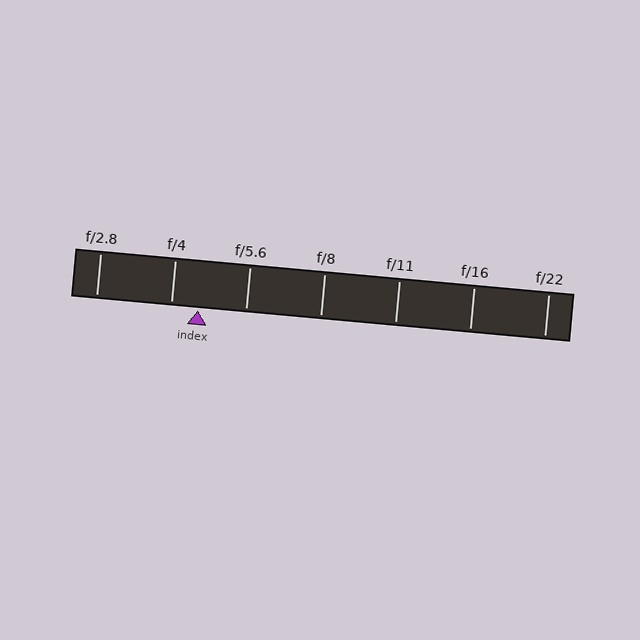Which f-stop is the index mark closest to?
The index mark is closest to f/4.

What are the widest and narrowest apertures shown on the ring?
The widest aperture shown is f/2.8 and the narrowest is f/22.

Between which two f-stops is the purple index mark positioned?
The index mark is between f/4 and f/5.6.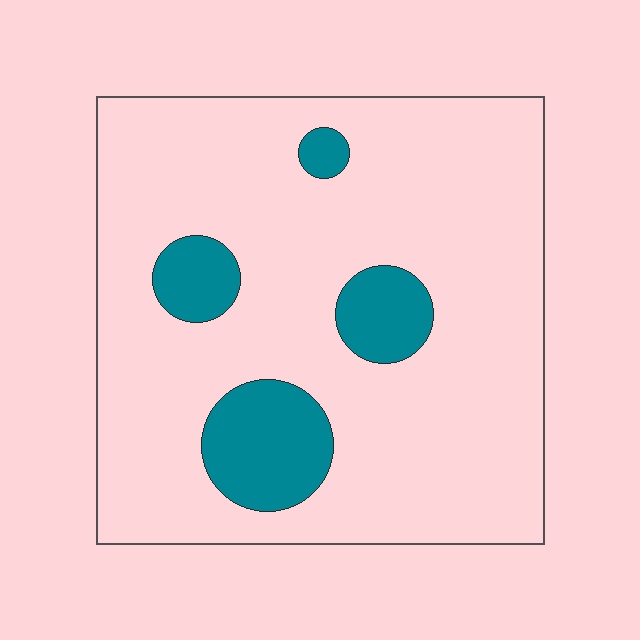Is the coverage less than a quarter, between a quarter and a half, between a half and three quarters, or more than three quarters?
Less than a quarter.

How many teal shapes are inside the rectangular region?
4.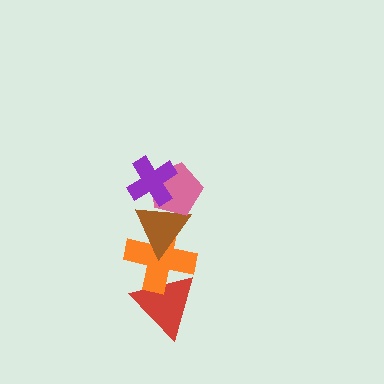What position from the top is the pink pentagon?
The pink pentagon is 2nd from the top.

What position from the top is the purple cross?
The purple cross is 1st from the top.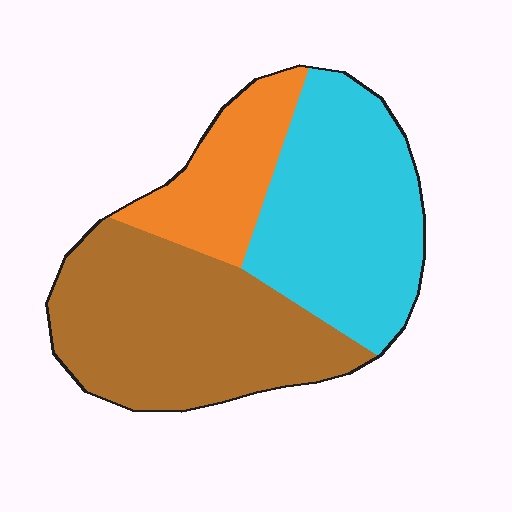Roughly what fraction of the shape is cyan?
Cyan covers around 40% of the shape.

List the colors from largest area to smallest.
From largest to smallest: brown, cyan, orange.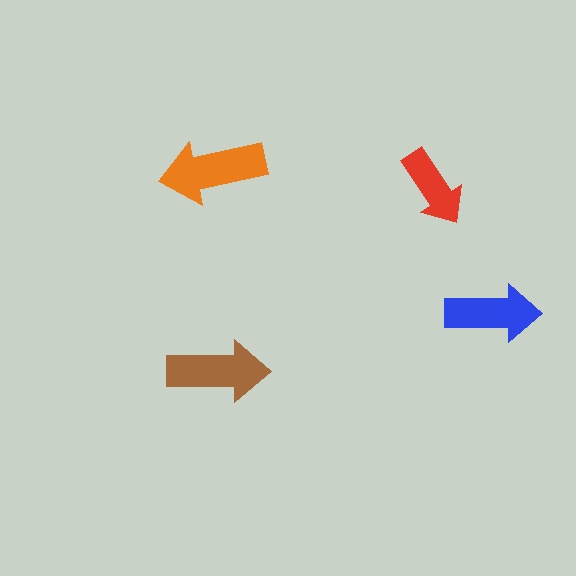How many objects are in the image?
There are 4 objects in the image.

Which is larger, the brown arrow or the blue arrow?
The brown one.